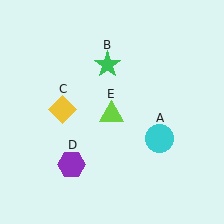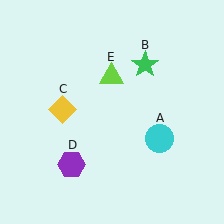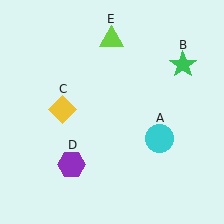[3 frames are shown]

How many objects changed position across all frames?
2 objects changed position: green star (object B), lime triangle (object E).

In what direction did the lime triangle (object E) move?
The lime triangle (object E) moved up.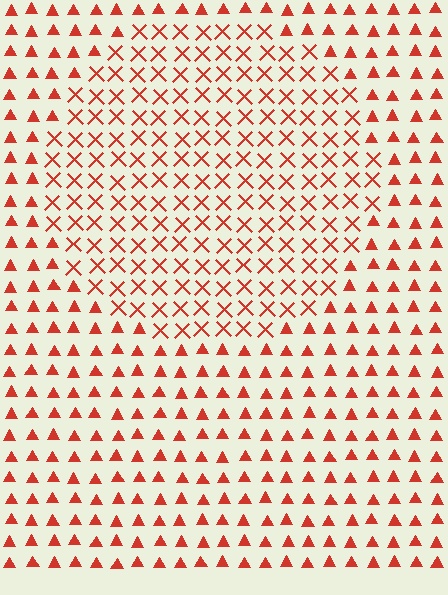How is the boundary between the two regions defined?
The boundary is defined by a change in element shape: X marks inside vs. triangles outside. All elements share the same color and spacing.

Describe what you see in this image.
The image is filled with small red elements arranged in a uniform grid. A circle-shaped region contains X marks, while the surrounding area contains triangles. The boundary is defined purely by the change in element shape.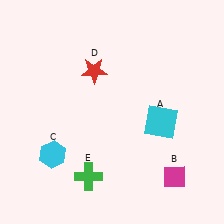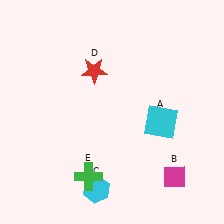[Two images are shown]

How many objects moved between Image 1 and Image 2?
1 object moved between the two images.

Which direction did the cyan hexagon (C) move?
The cyan hexagon (C) moved right.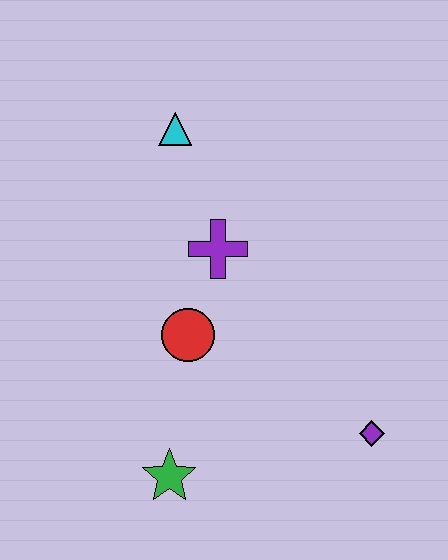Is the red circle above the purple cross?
No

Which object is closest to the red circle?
The purple cross is closest to the red circle.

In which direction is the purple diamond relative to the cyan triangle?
The purple diamond is below the cyan triangle.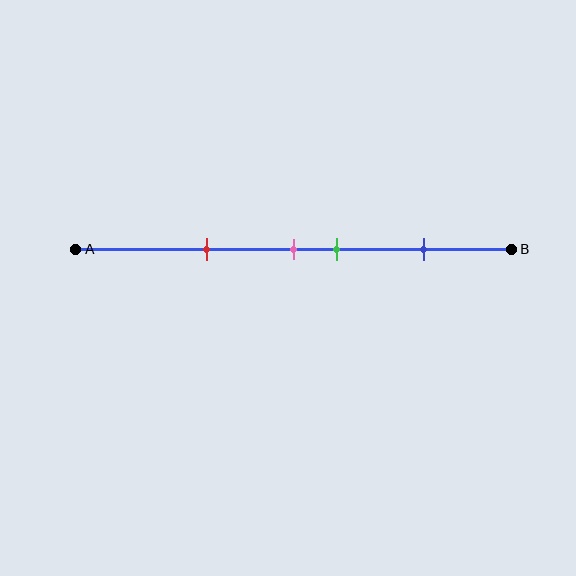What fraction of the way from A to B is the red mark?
The red mark is approximately 30% (0.3) of the way from A to B.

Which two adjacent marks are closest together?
The pink and green marks are the closest adjacent pair.